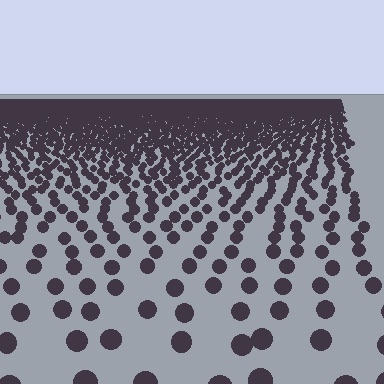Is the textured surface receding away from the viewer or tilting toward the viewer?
The surface is receding away from the viewer. Texture elements get smaller and denser toward the top.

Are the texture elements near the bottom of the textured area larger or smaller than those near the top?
Larger. Near the bottom, elements are closer to the viewer and appear at a bigger on-screen size.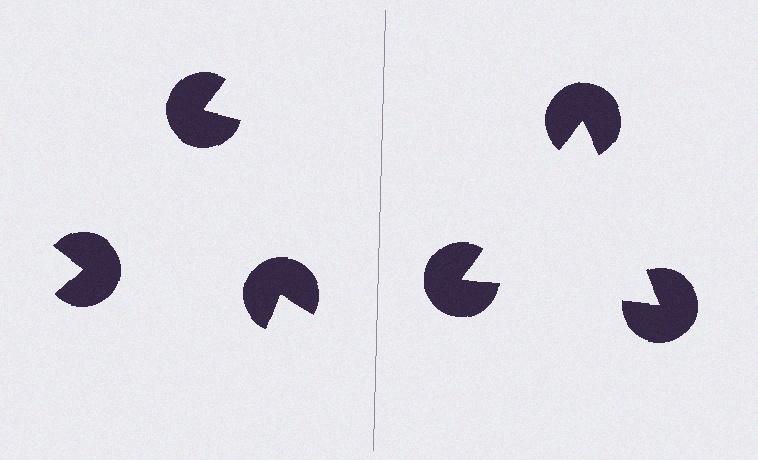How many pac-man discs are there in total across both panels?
6 — 3 on each side.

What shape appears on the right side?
An illusory triangle.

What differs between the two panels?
The pac-man discs are positioned identically on both sides; only the wedge orientations differ. On the right they align to a triangle; on the left they are misaligned.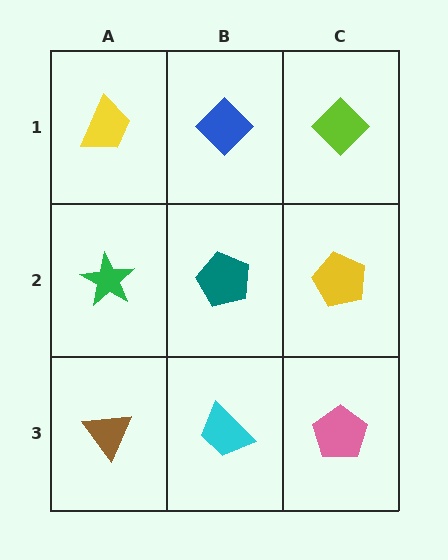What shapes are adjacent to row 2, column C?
A lime diamond (row 1, column C), a pink pentagon (row 3, column C), a teal pentagon (row 2, column B).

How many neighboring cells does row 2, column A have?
3.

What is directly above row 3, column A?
A green star.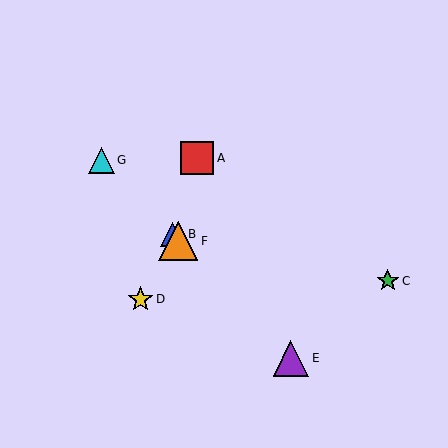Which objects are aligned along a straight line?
Objects B, E, F, G are aligned along a straight line.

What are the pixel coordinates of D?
Object D is at (141, 299).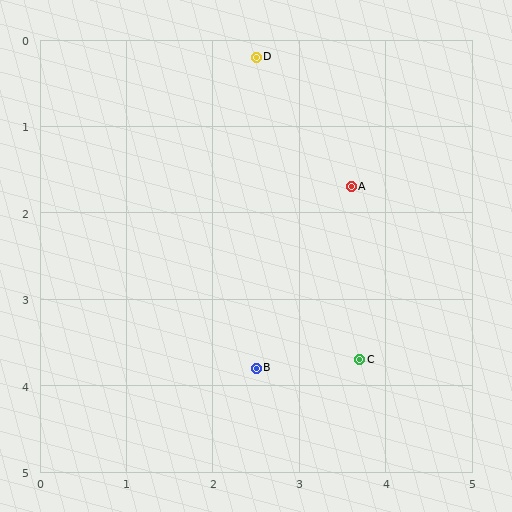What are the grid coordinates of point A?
Point A is at approximately (3.6, 1.7).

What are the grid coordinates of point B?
Point B is at approximately (2.5, 3.8).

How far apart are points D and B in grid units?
Points D and B are about 3.6 grid units apart.